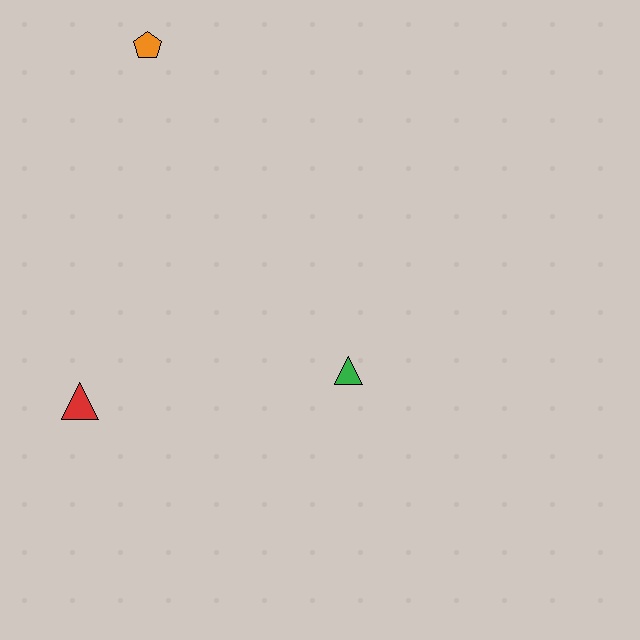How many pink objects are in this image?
There are no pink objects.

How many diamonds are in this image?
There are no diamonds.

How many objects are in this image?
There are 3 objects.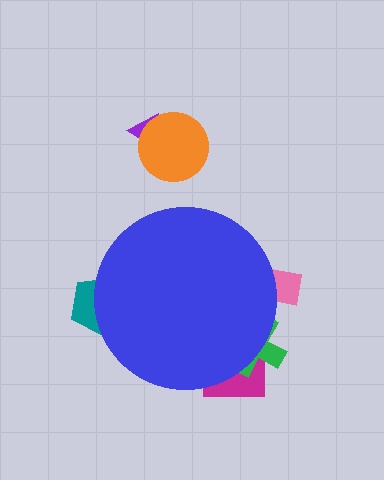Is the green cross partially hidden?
Yes, the green cross is partially hidden behind the blue circle.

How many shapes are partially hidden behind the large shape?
4 shapes are partially hidden.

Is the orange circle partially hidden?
No, the orange circle is fully visible.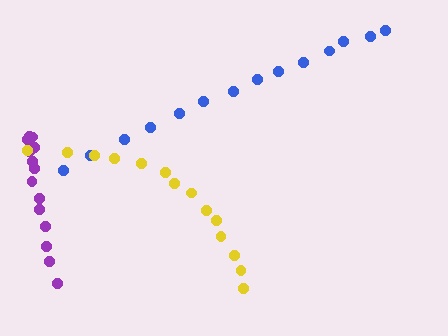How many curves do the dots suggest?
There are 3 distinct paths.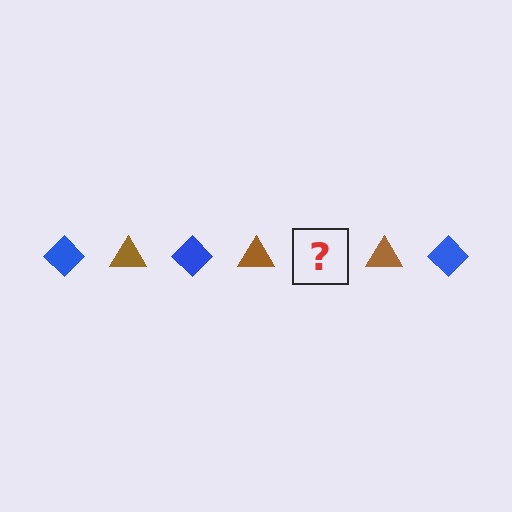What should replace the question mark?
The question mark should be replaced with a blue diamond.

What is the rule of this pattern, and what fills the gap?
The rule is that the pattern alternates between blue diamond and brown triangle. The gap should be filled with a blue diamond.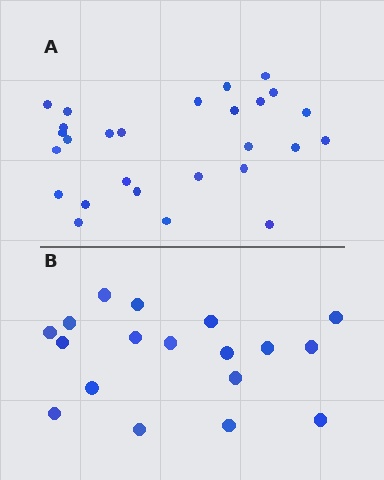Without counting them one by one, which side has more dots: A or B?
Region A (the top region) has more dots.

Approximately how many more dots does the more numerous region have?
Region A has roughly 8 or so more dots than region B.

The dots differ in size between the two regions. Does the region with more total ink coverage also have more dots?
No. Region B has more total ink coverage because its dots are larger, but region A actually contains more individual dots. Total area can be misleading — the number of items is what matters here.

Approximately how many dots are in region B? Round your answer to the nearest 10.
About 20 dots. (The exact count is 18, which rounds to 20.)